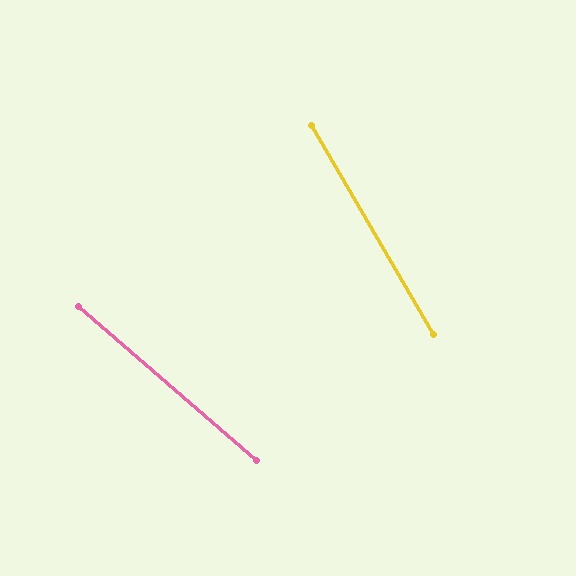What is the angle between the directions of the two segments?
Approximately 19 degrees.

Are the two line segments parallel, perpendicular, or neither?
Neither parallel nor perpendicular — they differ by about 19°.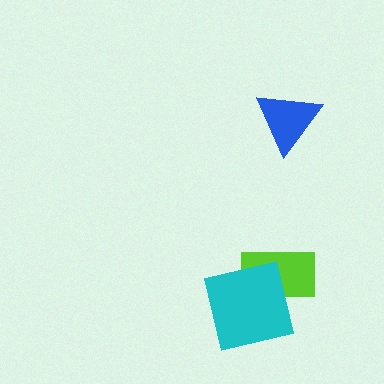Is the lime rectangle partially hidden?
Yes, it is partially covered by another shape.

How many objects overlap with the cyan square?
1 object overlaps with the cyan square.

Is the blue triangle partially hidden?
No, no other shape covers it.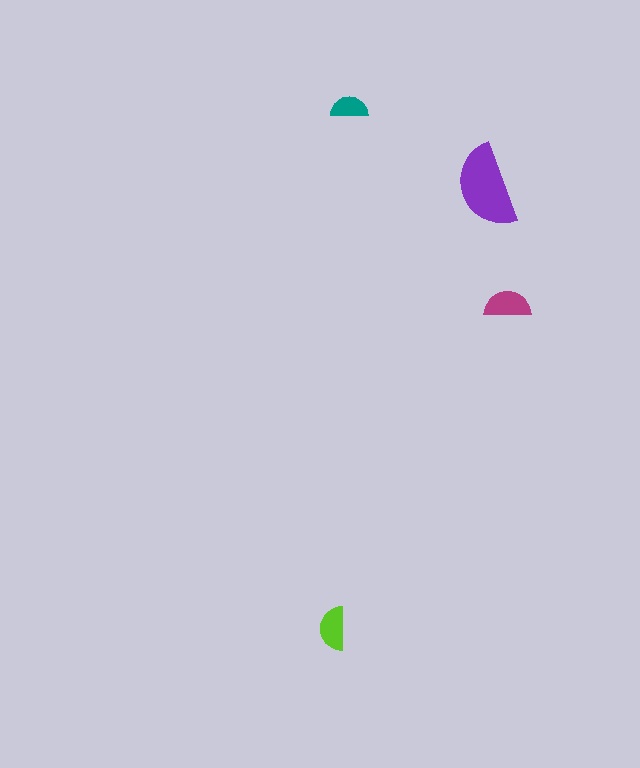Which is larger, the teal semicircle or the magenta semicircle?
The magenta one.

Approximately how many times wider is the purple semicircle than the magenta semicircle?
About 2 times wider.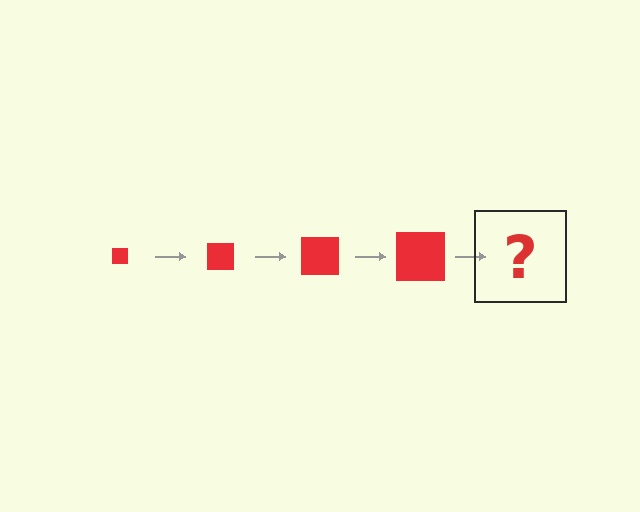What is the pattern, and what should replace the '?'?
The pattern is that the square gets progressively larger each step. The '?' should be a red square, larger than the previous one.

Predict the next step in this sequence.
The next step is a red square, larger than the previous one.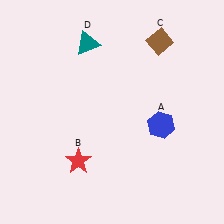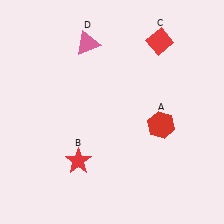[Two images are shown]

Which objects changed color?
A changed from blue to red. C changed from brown to red. D changed from teal to pink.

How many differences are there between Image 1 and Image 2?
There are 3 differences between the two images.